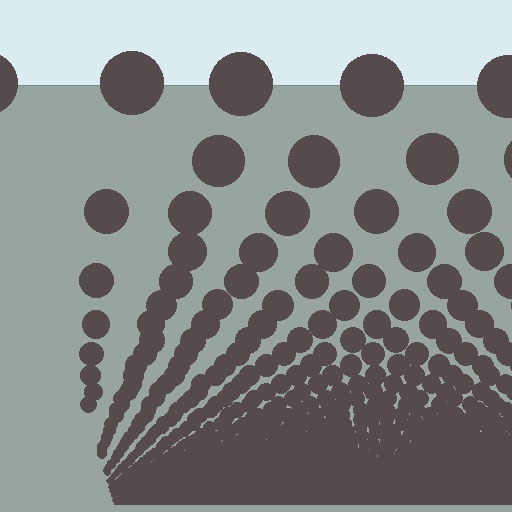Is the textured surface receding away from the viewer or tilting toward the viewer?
The surface appears to tilt toward the viewer. Texture elements get larger and sparser toward the top.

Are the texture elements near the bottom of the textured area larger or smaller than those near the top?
Smaller. The gradient is inverted — elements near the bottom are smaller and denser.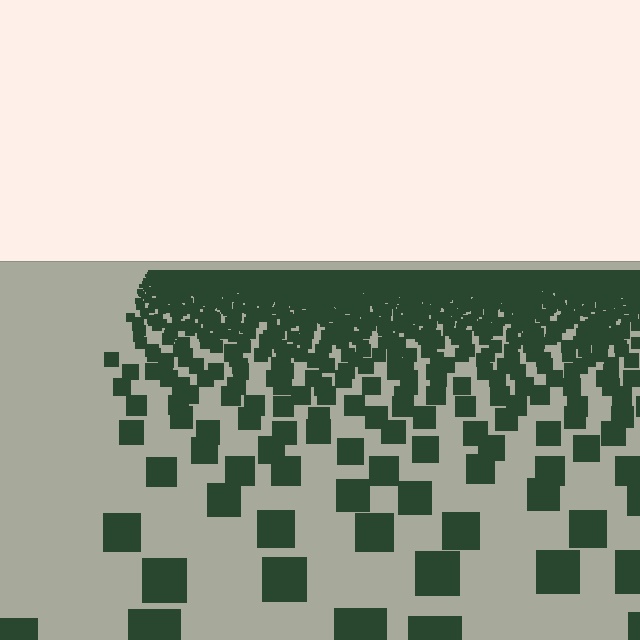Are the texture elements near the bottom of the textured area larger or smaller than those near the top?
Larger. Near the bottom, elements are closer to the viewer and appear at a bigger on-screen size.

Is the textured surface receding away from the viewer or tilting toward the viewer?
The surface is receding away from the viewer. Texture elements get smaller and denser toward the top.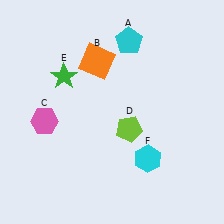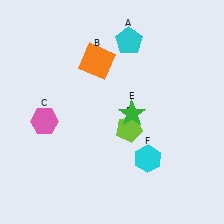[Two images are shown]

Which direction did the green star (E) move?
The green star (E) moved right.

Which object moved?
The green star (E) moved right.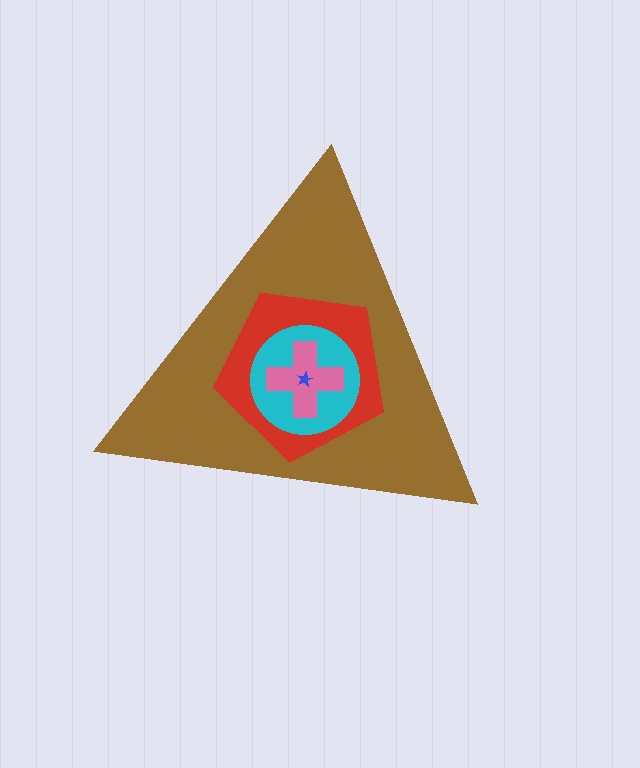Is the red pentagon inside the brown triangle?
Yes.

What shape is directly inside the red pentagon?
The cyan circle.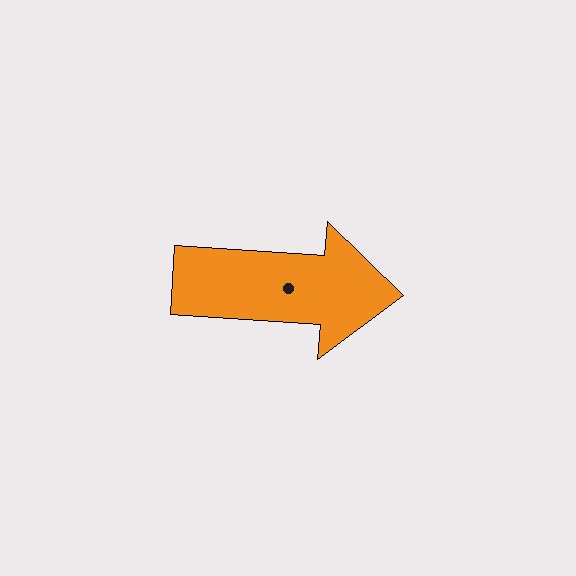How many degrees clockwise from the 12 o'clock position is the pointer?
Approximately 94 degrees.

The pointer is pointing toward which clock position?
Roughly 3 o'clock.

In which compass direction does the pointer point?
East.